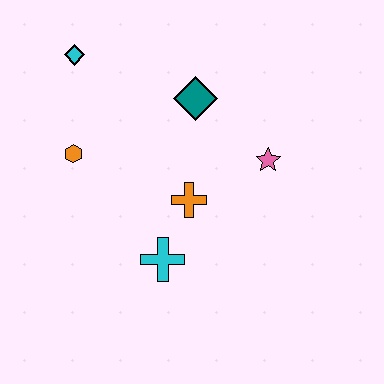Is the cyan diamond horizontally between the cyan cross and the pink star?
No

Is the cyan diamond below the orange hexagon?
No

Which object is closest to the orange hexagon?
The cyan diamond is closest to the orange hexagon.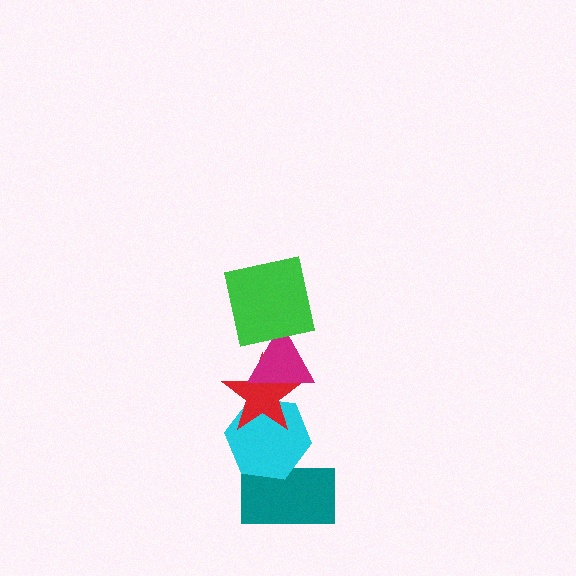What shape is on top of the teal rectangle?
The cyan hexagon is on top of the teal rectangle.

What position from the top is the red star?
The red star is 3rd from the top.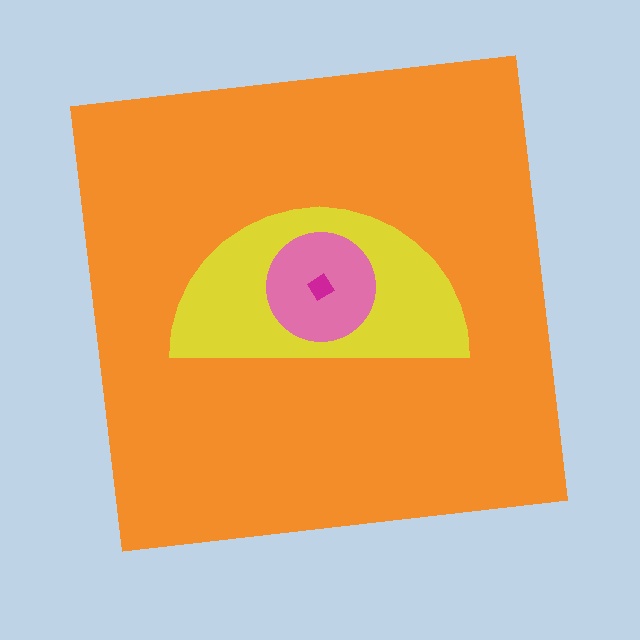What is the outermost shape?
The orange square.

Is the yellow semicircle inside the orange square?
Yes.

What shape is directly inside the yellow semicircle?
The pink circle.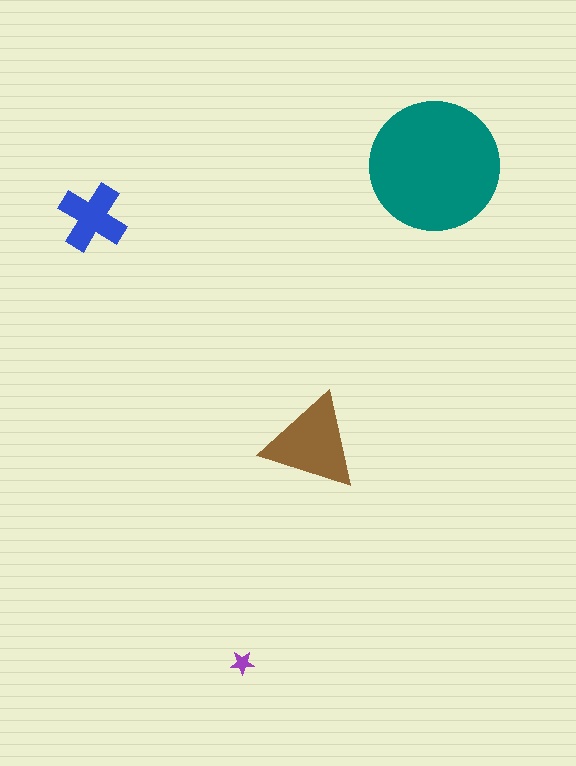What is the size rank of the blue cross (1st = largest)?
3rd.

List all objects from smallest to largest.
The purple star, the blue cross, the brown triangle, the teal circle.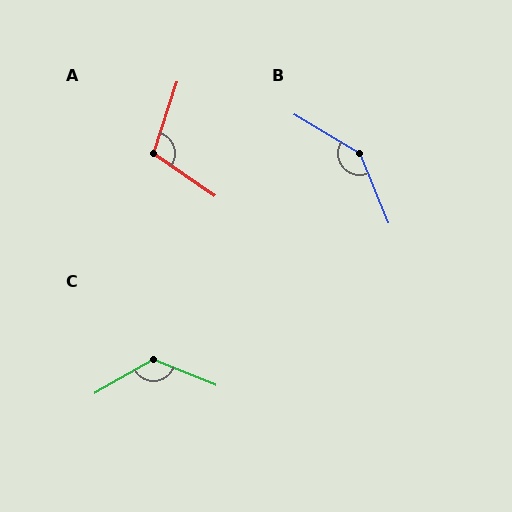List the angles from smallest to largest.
A (107°), C (128°), B (143°).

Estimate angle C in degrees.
Approximately 128 degrees.